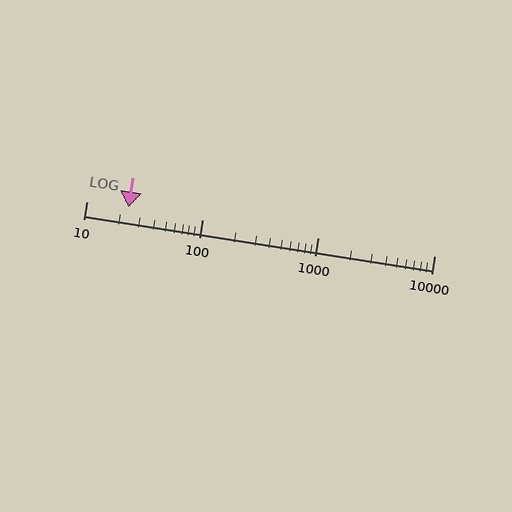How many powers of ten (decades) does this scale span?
The scale spans 3 decades, from 10 to 10000.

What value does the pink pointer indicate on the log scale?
The pointer indicates approximately 23.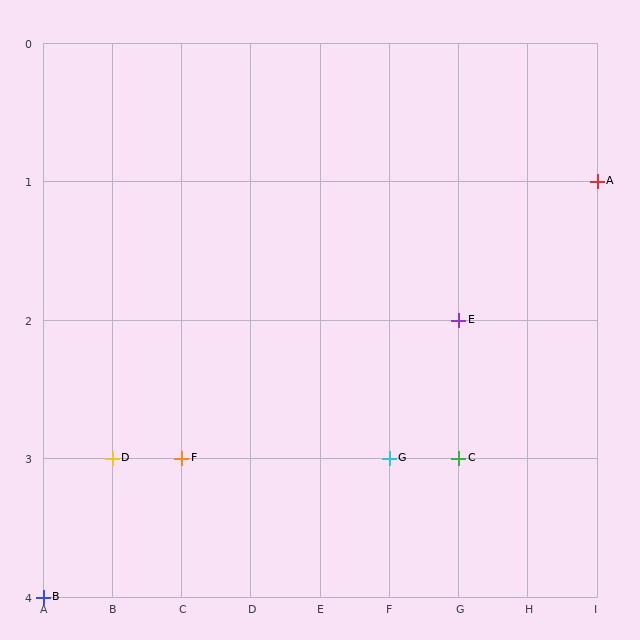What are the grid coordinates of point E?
Point E is at grid coordinates (G, 2).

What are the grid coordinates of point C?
Point C is at grid coordinates (G, 3).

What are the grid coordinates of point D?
Point D is at grid coordinates (B, 3).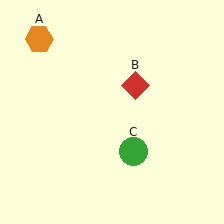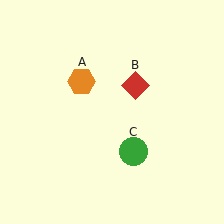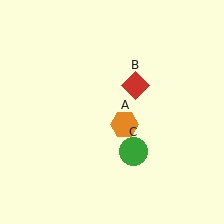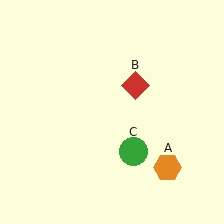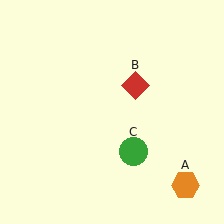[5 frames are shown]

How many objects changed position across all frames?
1 object changed position: orange hexagon (object A).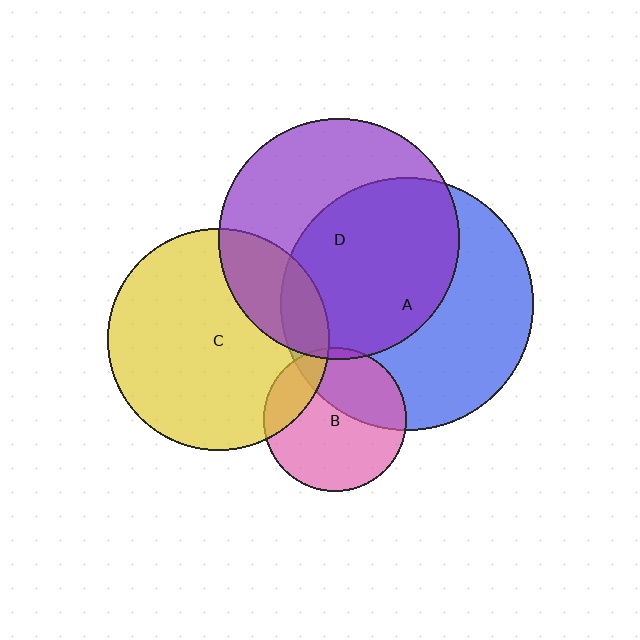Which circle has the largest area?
Circle A (blue).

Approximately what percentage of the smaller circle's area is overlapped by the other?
Approximately 10%.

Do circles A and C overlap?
Yes.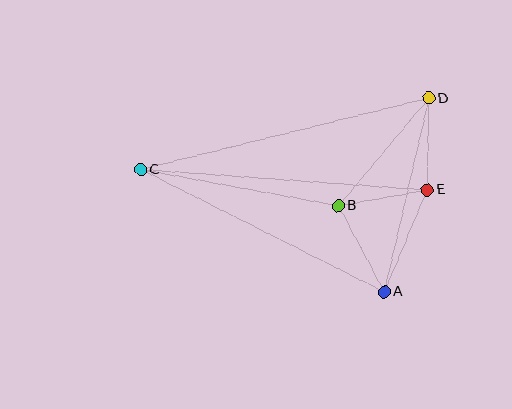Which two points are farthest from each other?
Points C and D are farthest from each other.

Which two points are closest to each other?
Points B and E are closest to each other.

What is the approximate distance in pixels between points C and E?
The distance between C and E is approximately 287 pixels.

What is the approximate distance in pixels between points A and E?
The distance between A and E is approximately 111 pixels.